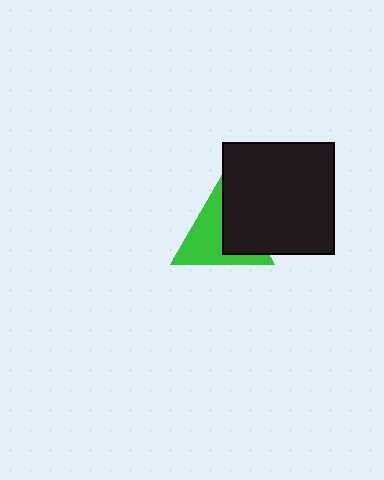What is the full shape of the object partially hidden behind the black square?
The partially hidden object is a green triangle.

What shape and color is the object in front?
The object in front is a black square.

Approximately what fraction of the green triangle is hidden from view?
Roughly 41% of the green triangle is hidden behind the black square.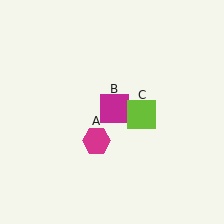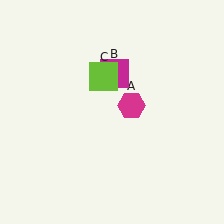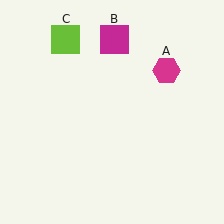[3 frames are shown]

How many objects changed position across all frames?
3 objects changed position: magenta hexagon (object A), magenta square (object B), lime square (object C).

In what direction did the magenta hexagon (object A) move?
The magenta hexagon (object A) moved up and to the right.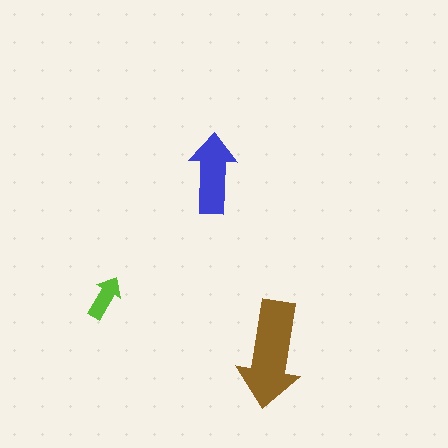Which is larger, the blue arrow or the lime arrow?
The blue one.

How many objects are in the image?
There are 3 objects in the image.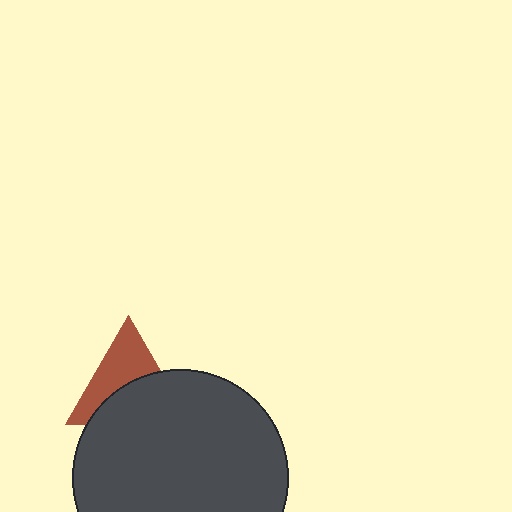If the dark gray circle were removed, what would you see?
You would see the complete brown triangle.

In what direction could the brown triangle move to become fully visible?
The brown triangle could move up. That would shift it out from behind the dark gray circle entirely.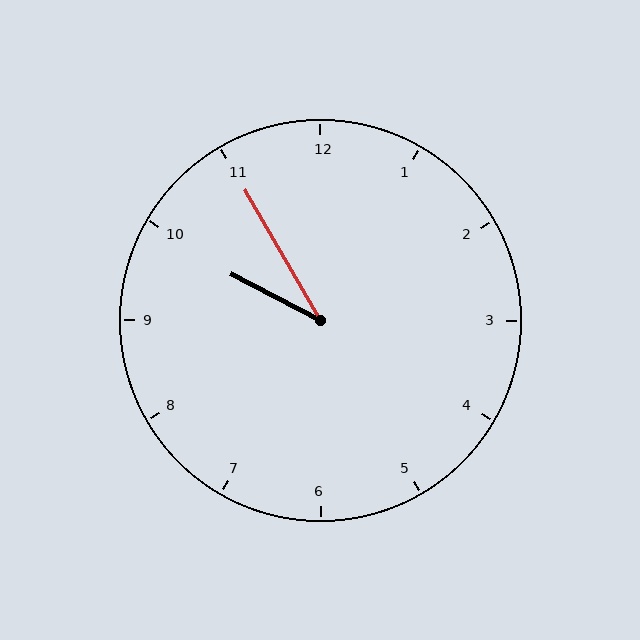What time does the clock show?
9:55.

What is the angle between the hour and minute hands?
Approximately 32 degrees.